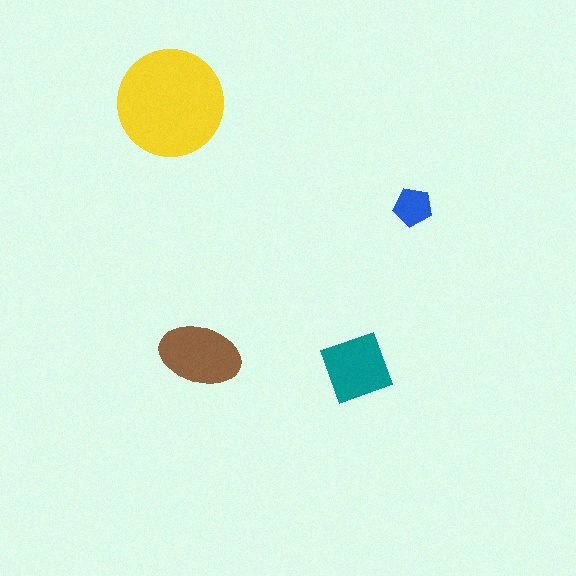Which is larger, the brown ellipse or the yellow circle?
The yellow circle.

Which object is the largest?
The yellow circle.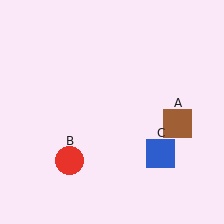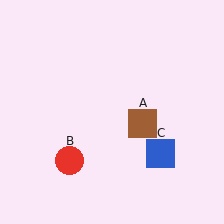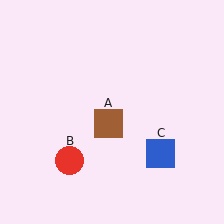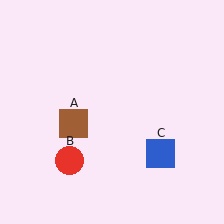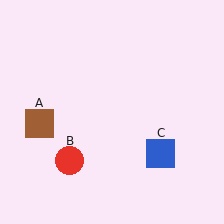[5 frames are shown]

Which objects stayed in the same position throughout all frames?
Red circle (object B) and blue square (object C) remained stationary.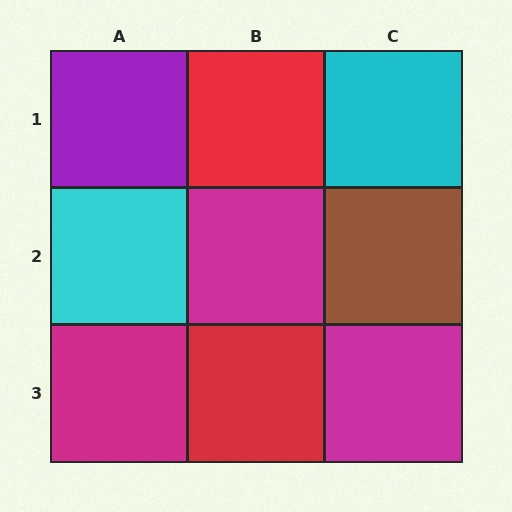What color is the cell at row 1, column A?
Purple.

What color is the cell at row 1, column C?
Cyan.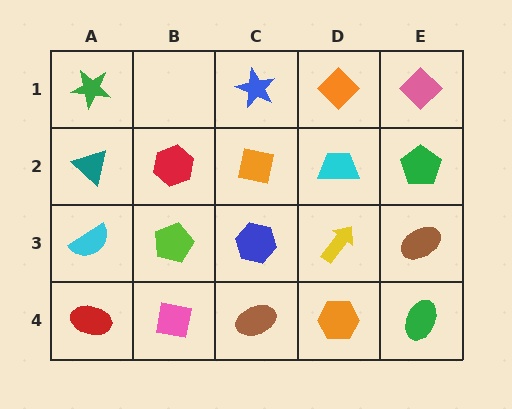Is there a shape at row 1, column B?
No, that cell is empty.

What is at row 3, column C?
A blue hexagon.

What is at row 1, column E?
A pink diamond.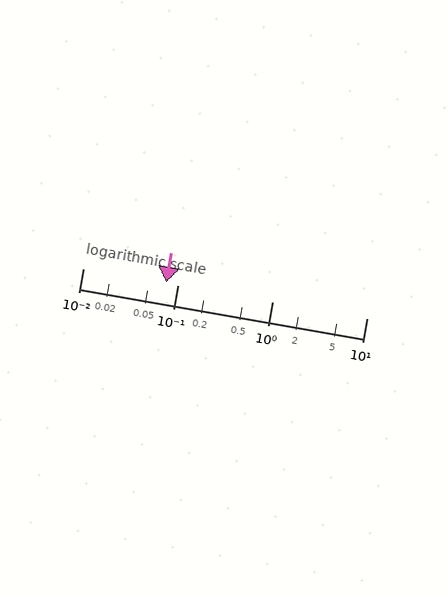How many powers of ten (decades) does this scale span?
The scale spans 3 decades, from 0.01 to 10.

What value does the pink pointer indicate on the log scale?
The pointer indicates approximately 0.076.